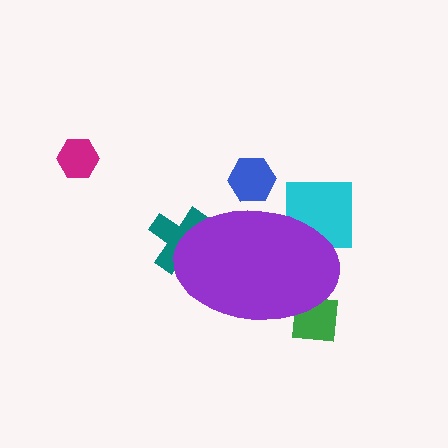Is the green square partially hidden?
Yes, the green square is partially hidden behind the purple ellipse.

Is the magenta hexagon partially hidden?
No, the magenta hexagon is fully visible.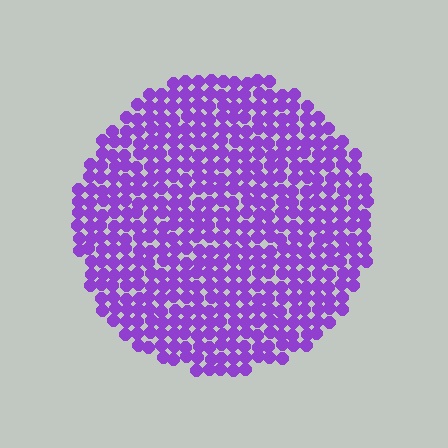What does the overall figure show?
The overall figure shows a circle.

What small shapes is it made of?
It is made of small circles.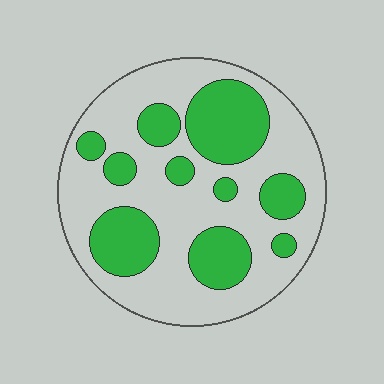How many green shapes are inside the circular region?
10.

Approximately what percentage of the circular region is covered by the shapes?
Approximately 35%.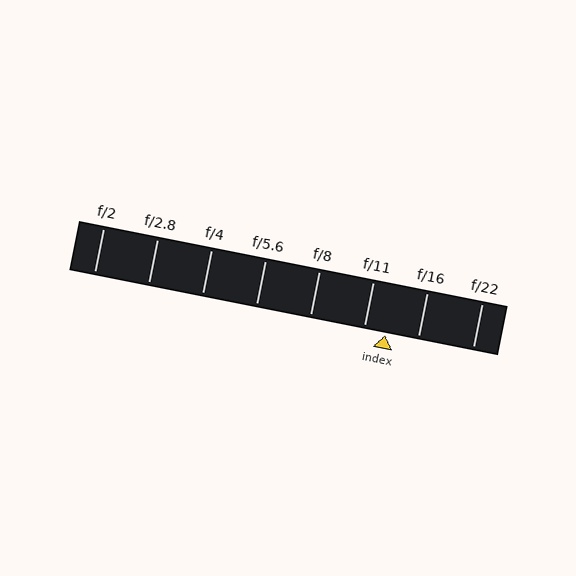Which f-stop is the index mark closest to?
The index mark is closest to f/11.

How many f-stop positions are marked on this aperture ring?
There are 8 f-stop positions marked.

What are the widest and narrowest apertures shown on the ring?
The widest aperture shown is f/2 and the narrowest is f/22.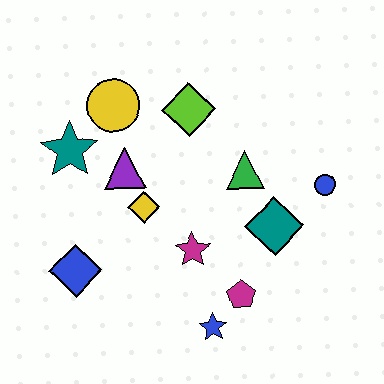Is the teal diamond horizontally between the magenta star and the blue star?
No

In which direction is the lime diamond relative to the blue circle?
The lime diamond is to the left of the blue circle.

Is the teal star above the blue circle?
Yes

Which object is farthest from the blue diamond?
The blue circle is farthest from the blue diamond.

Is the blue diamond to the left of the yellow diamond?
Yes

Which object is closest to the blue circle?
The teal diamond is closest to the blue circle.